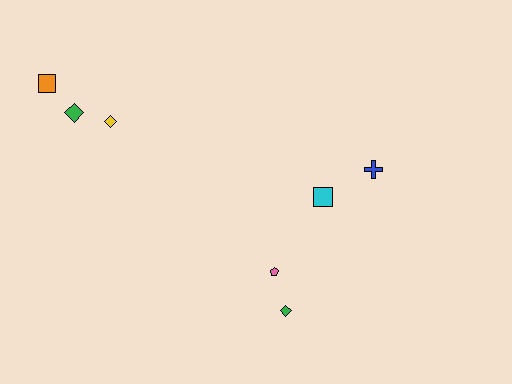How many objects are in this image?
There are 7 objects.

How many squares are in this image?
There are 2 squares.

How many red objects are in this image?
There are no red objects.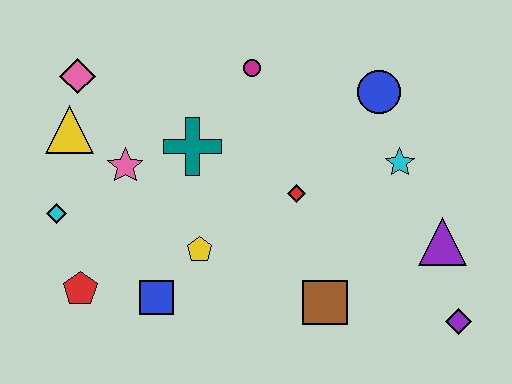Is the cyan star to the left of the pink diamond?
No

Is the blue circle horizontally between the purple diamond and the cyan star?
No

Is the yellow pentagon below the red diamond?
Yes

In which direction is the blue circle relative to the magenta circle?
The blue circle is to the right of the magenta circle.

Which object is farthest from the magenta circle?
The purple diamond is farthest from the magenta circle.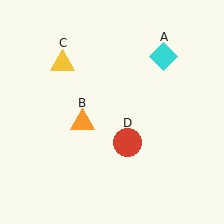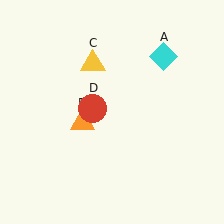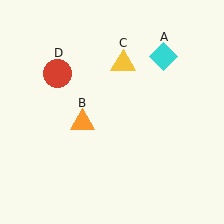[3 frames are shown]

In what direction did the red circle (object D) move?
The red circle (object D) moved up and to the left.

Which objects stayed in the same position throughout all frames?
Cyan diamond (object A) and orange triangle (object B) remained stationary.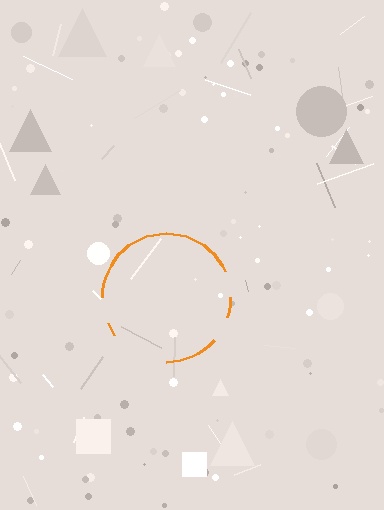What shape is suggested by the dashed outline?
The dashed outline suggests a circle.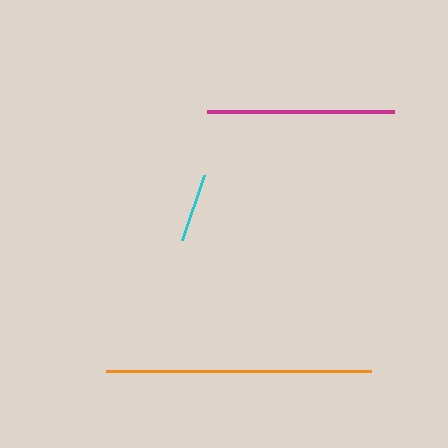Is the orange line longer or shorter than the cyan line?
The orange line is longer than the cyan line.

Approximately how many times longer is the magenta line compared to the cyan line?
The magenta line is approximately 2.7 times the length of the cyan line.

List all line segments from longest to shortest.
From longest to shortest: orange, magenta, cyan.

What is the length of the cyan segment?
The cyan segment is approximately 68 pixels long.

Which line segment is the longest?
The orange line is the longest at approximately 264 pixels.